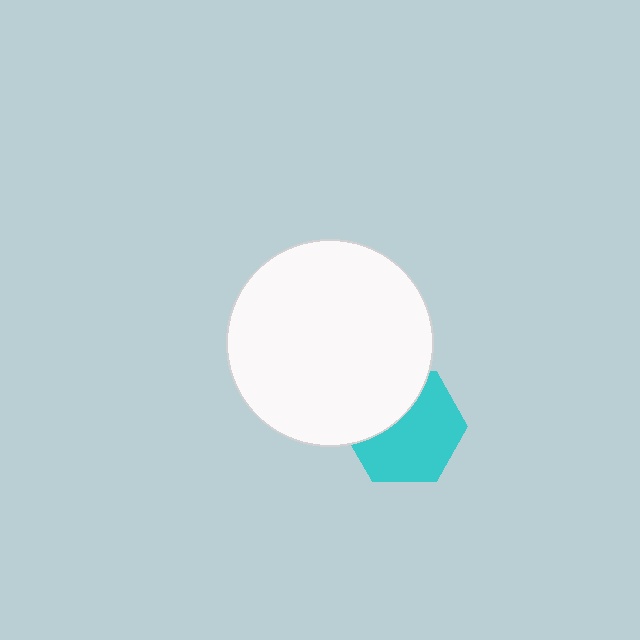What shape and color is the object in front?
The object in front is a white circle.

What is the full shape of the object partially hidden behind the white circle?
The partially hidden object is a cyan hexagon.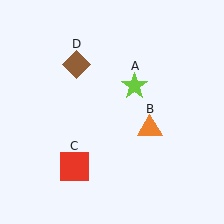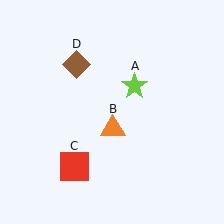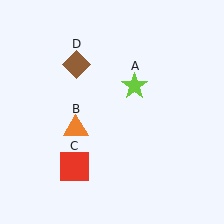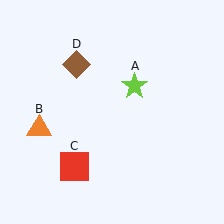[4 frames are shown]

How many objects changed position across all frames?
1 object changed position: orange triangle (object B).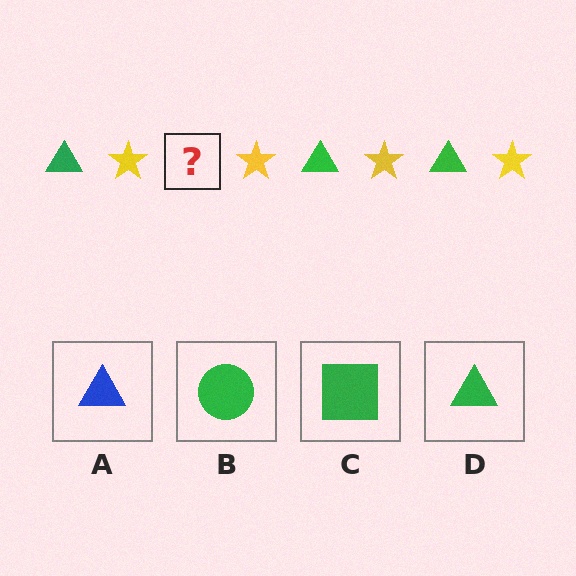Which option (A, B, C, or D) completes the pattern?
D.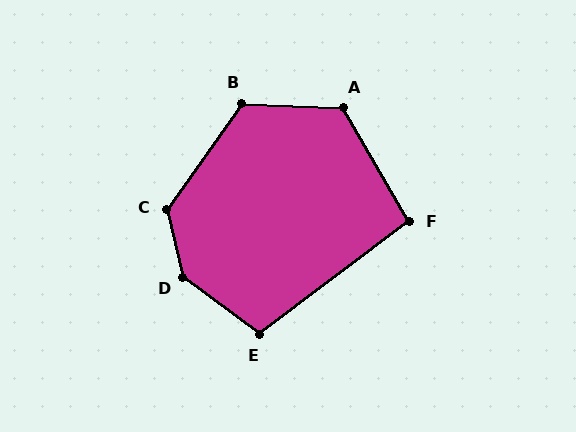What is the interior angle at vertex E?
Approximately 106 degrees (obtuse).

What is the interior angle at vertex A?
Approximately 123 degrees (obtuse).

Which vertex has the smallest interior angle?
F, at approximately 97 degrees.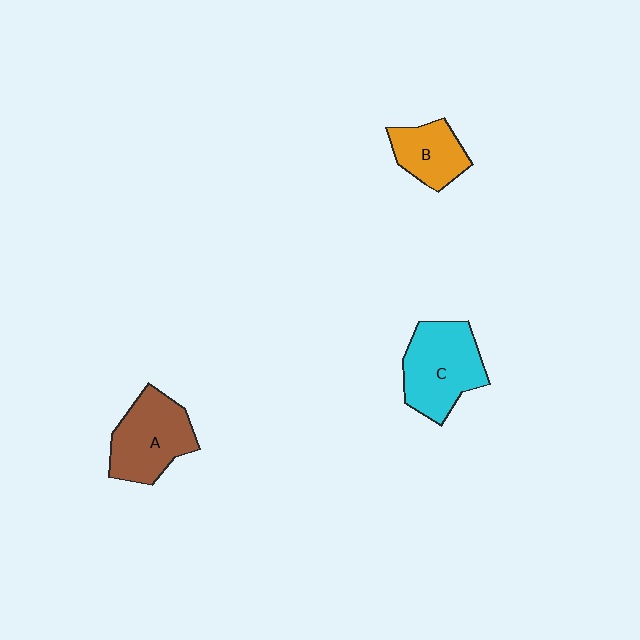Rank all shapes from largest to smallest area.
From largest to smallest: C (cyan), A (brown), B (orange).